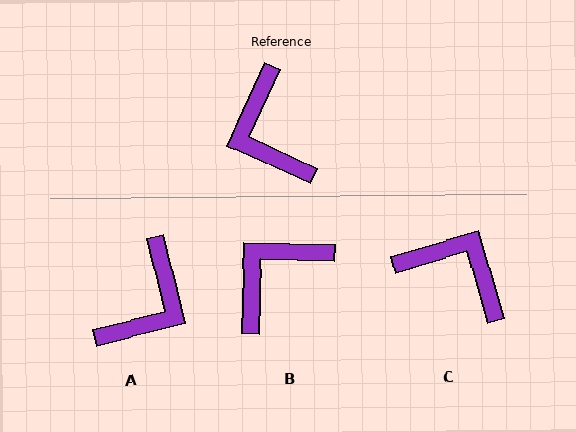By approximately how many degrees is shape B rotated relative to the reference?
Approximately 66 degrees clockwise.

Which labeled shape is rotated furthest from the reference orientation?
C, about 139 degrees away.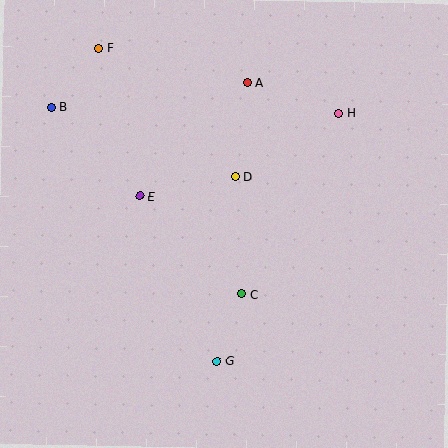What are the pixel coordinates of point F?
Point F is at (99, 48).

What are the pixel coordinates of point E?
Point E is at (140, 196).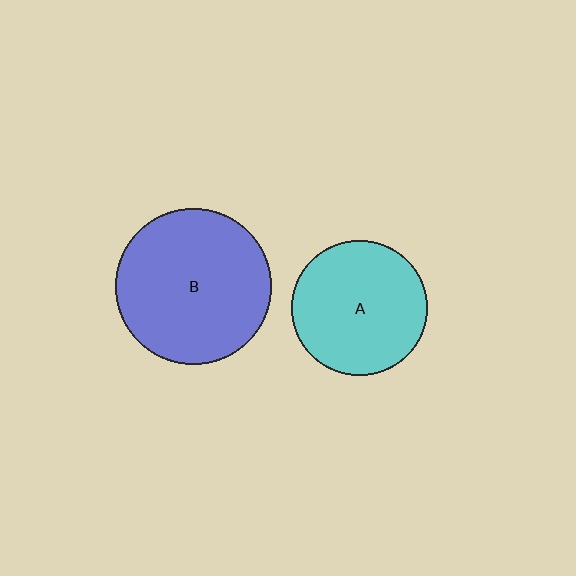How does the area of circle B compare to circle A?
Approximately 1.3 times.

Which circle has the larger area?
Circle B (blue).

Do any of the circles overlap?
No, none of the circles overlap.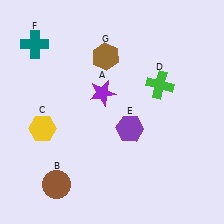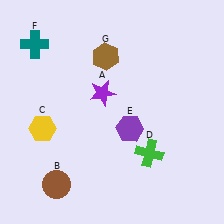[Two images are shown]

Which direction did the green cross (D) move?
The green cross (D) moved down.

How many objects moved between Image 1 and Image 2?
1 object moved between the two images.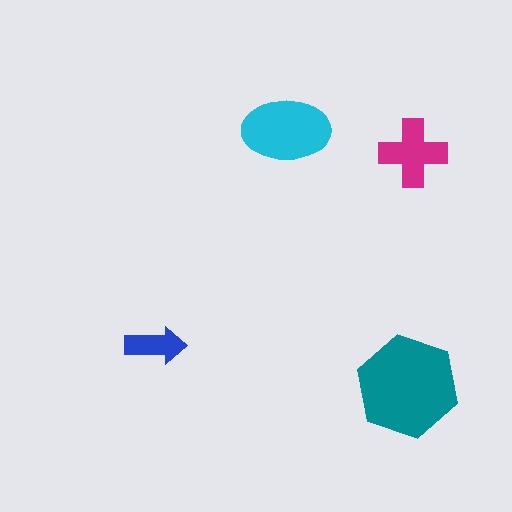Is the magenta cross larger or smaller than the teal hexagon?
Smaller.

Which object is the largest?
The teal hexagon.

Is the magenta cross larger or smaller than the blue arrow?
Larger.